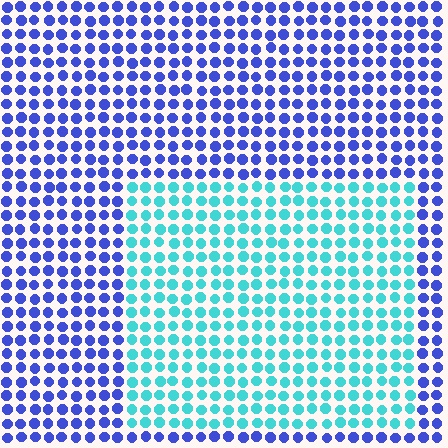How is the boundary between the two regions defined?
The boundary is defined purely by a slight shift in hue (about 56 degrees). Spacing, size, and orientation are identical on both sides.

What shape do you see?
I see a rectangle.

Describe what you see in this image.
The image is filled with small blue elements in a uniform arrangement. A rectangle-shaped region is visible where the elements are tinted to a slightly different hue, forming a subtle color boundary.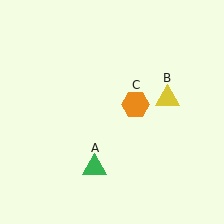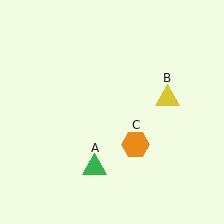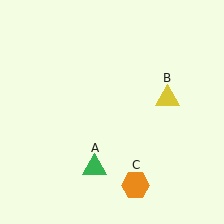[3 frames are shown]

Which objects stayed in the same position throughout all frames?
Green triangle (object A) and yellow triangle (object B) remained stationary.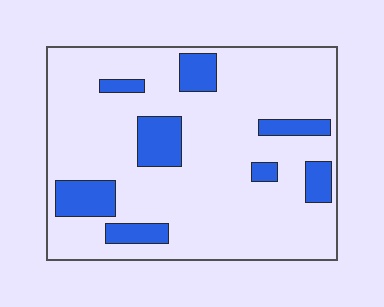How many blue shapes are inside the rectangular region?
8.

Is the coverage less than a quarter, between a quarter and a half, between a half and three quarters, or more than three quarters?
Less than a quarter.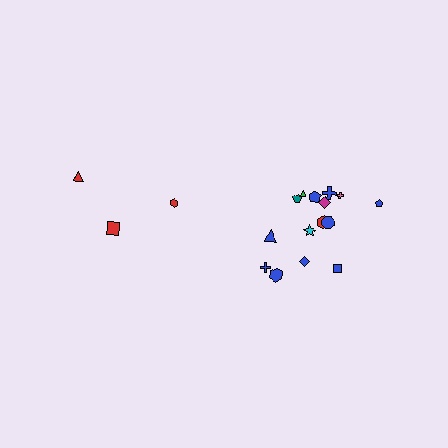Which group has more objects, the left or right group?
The right group.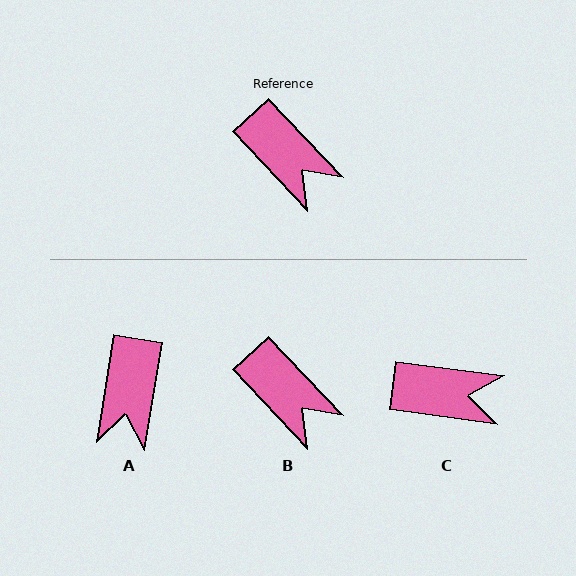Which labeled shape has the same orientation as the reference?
B.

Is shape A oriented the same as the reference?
No, it is off by about 52 degrees.